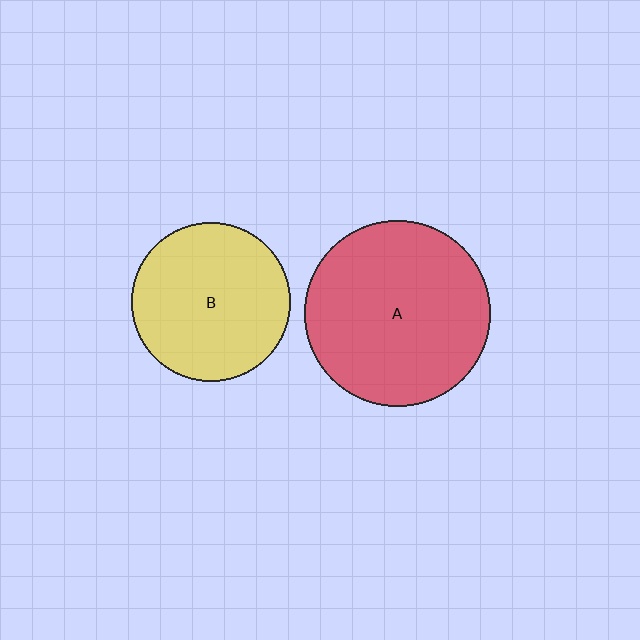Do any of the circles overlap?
No, none of the circles overlap.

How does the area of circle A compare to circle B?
Approximately 1.4 times.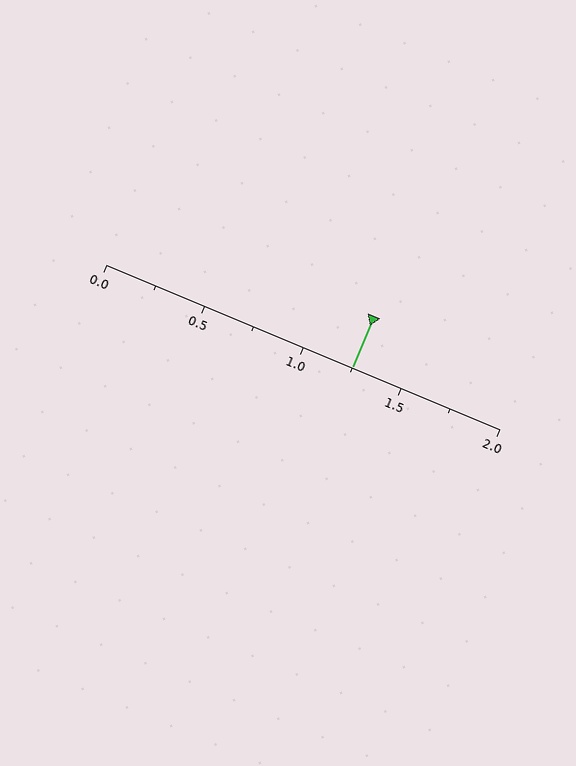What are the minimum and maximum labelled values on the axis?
The axis runs from 0.0 to 2.0.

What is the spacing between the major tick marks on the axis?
The major ticks are spaced 0.5 apart.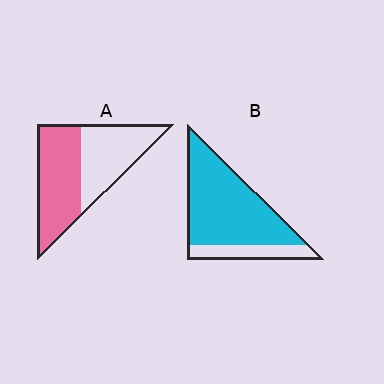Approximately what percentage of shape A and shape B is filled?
A is approximately 55% and B is approximately 80%.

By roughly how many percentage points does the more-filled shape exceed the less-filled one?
By roughly 25 percentage points (B over A).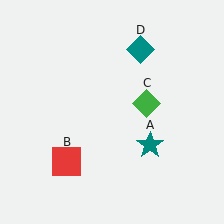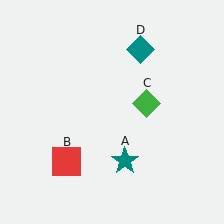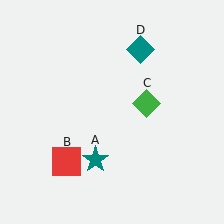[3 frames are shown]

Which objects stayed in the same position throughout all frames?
Red square (object B) and green diamond (object C) and teal diamond (object D) remained stationary.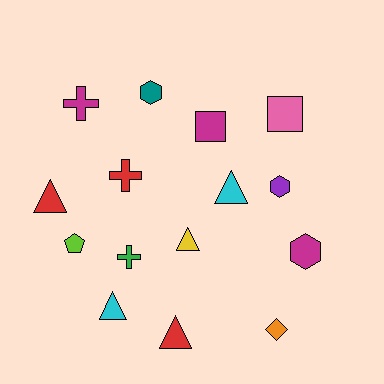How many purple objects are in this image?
There is 1 purple object.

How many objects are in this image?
There are 15 objects.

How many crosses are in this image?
There are 3 crosses.